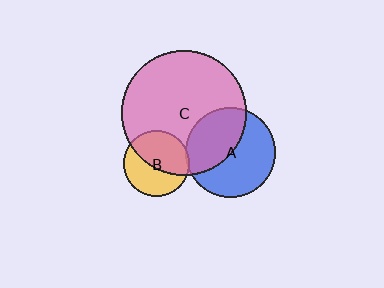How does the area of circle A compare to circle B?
Approximately 1.9 times.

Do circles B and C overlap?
Yes.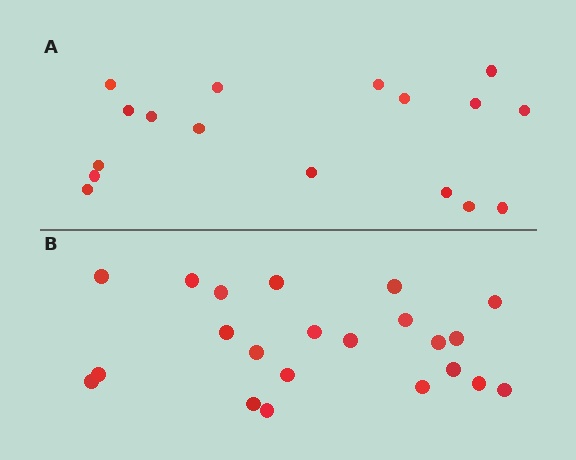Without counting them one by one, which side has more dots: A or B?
Region B (the bottom region) has more dots.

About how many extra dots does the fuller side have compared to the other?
Region B has about 5 more dots than region A.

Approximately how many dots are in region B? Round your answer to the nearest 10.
About 20 dots. (The exact count is 22, which rounds to 20.)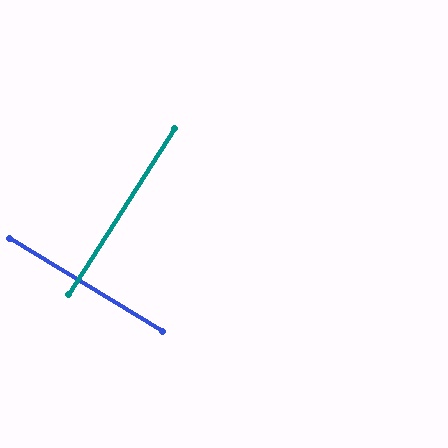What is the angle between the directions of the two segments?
Approximately 89 degrees.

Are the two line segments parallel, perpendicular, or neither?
Perpendicular — they meet at approximately 89°.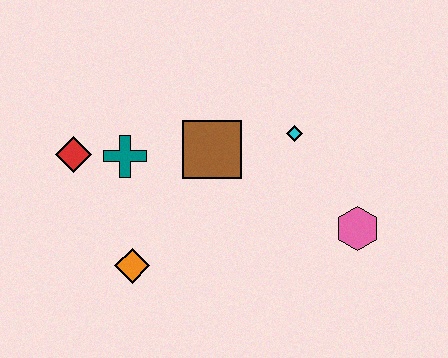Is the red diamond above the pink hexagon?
Yes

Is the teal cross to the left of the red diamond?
No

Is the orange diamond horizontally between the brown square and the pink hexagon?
No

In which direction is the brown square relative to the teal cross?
The brown square is to the right of the teal cross.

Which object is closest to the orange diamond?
The teal cross is closest to the orange diamond.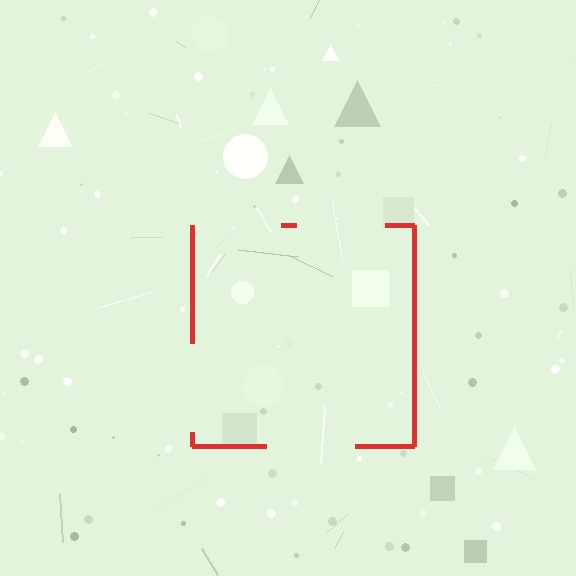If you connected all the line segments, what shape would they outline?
They would outline a square.